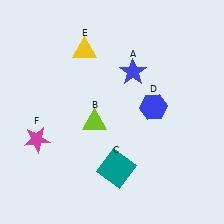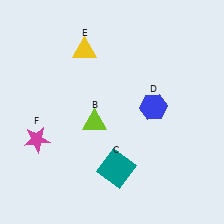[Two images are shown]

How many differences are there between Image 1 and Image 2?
There is 1 difference between the two images.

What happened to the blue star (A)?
The blue star (A) was removed in Image 2. It was in the top-right area of Image 1.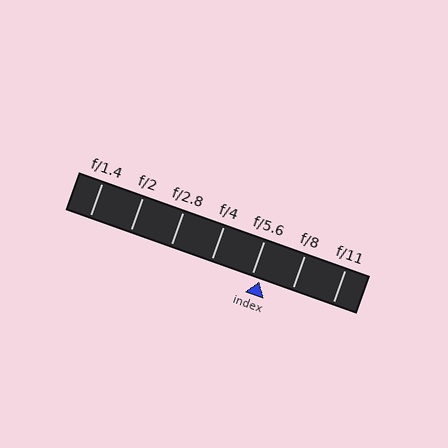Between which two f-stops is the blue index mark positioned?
The index mark is between f/5.6 and f/8.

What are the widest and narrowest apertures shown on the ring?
The widest aperture shown is f/1.4 and the narrowest is f/11.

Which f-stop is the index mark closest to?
The index mark is closest to f/5.6.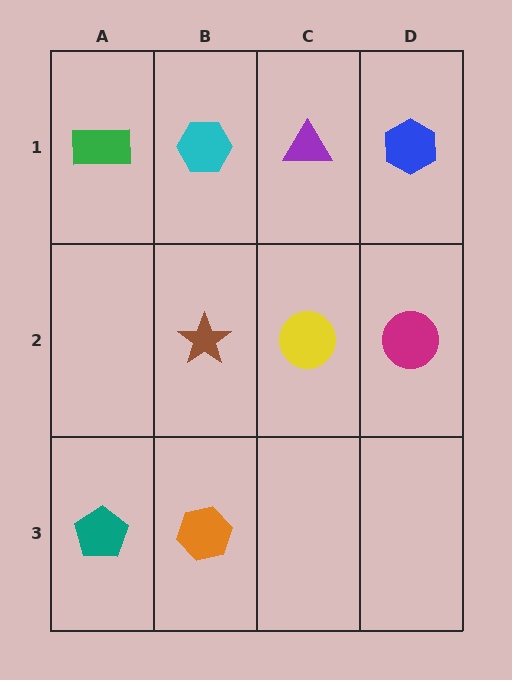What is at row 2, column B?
A brown star.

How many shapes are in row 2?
3 shapes.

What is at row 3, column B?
An orange hexagon.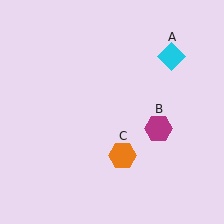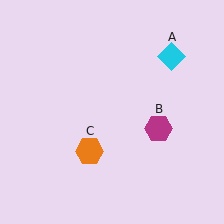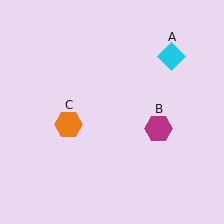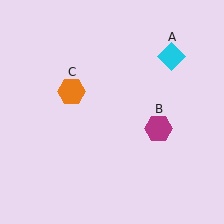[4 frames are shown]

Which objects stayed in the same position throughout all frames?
Cyan diamond (object A) and magenta hexagon (object B) remained stationary.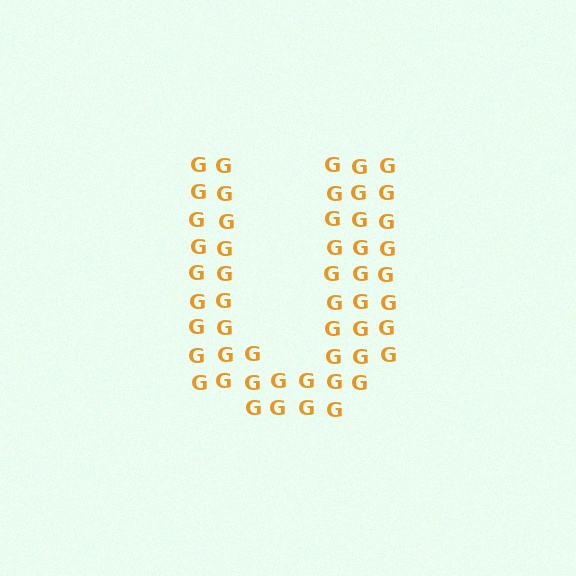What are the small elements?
The small elements are letter G's.